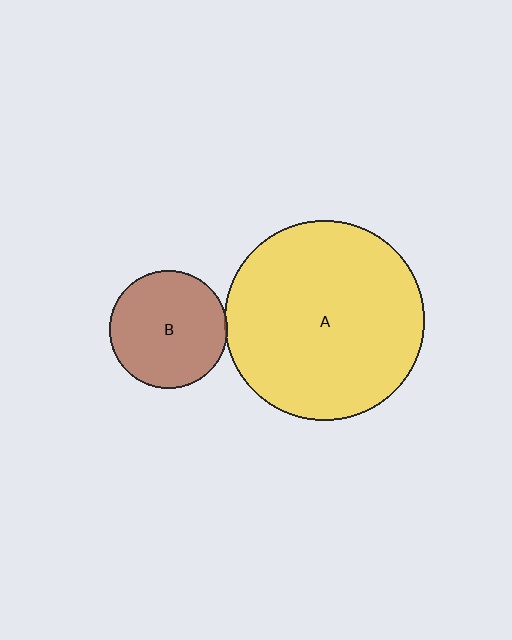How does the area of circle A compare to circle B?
Approximately 2.9 times.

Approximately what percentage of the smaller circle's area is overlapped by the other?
Approximately 5%.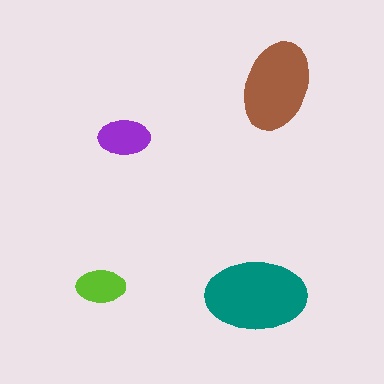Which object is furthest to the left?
The lime ellipse is leftmost.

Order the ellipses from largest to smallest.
the teal one, the brown one, the purple one, the lime one.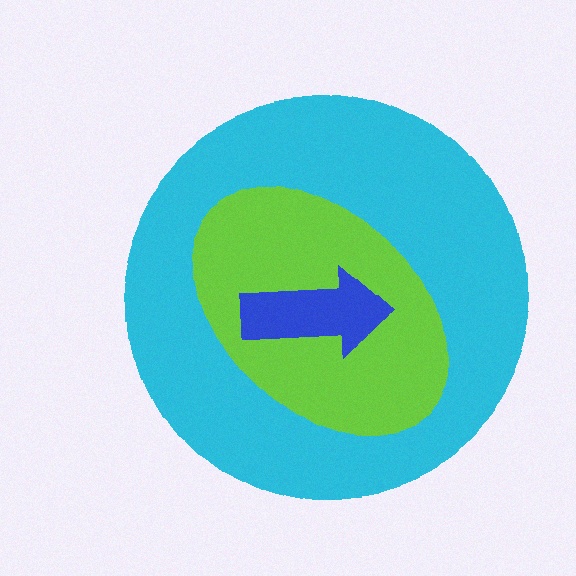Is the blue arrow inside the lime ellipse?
Yes.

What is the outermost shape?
The cyan circle.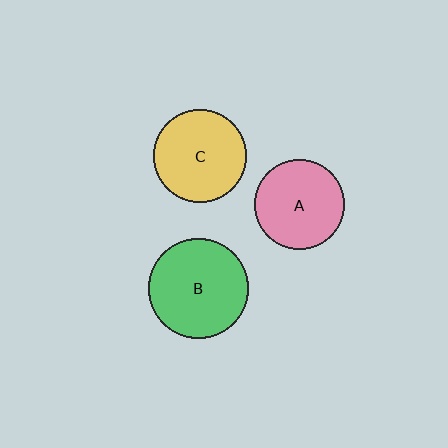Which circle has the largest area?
Circle B (green).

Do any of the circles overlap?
No, none of the circles overlap.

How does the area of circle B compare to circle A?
Approximately 1.2 times.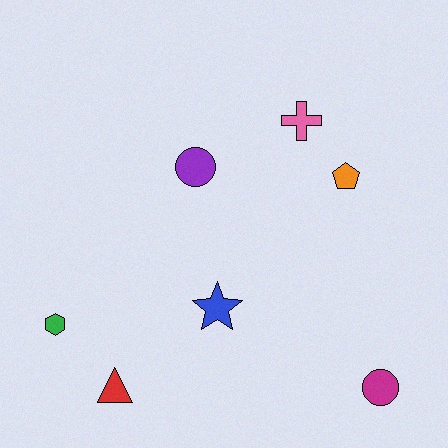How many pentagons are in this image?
There is 1 pentagon.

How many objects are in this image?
There are 7 objects.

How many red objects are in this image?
There is 1 red object.